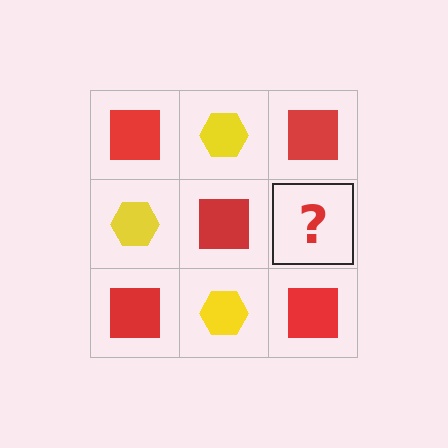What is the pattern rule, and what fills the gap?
The rule is that it alternates red square and yellow hexagon in a checkerboard pattern. The gap should be filled with a yellow hexagon.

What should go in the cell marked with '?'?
The missing cell should contain a yellow hexagon.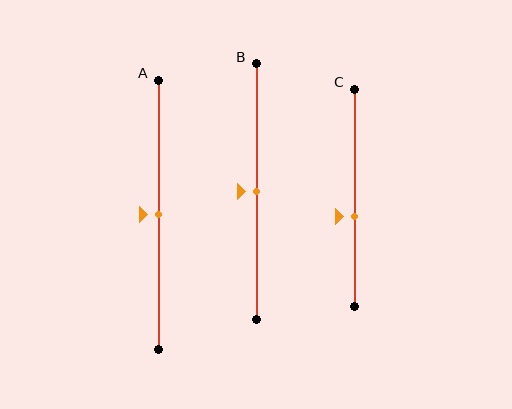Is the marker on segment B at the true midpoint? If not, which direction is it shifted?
Yes, the marker on segment B is at the true midpoint.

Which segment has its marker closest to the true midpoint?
Segment A has its marker closest to the true midpoint.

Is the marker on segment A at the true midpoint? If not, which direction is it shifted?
Yes, the marker on segment A is at the true midpoint.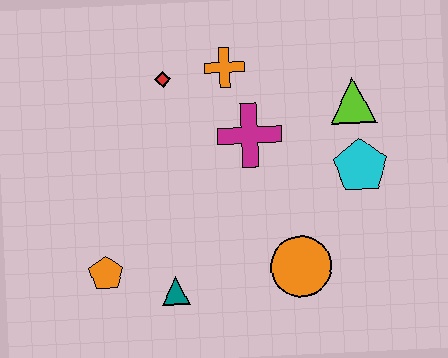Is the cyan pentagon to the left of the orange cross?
No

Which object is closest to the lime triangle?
The cyan pentagon is closest to the lime triangle.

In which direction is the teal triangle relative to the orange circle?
The teal triangle is to the left of the orange circle.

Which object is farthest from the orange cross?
The orange pentagon is farthest from the orange cross.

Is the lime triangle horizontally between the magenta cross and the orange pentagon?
No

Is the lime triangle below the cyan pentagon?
No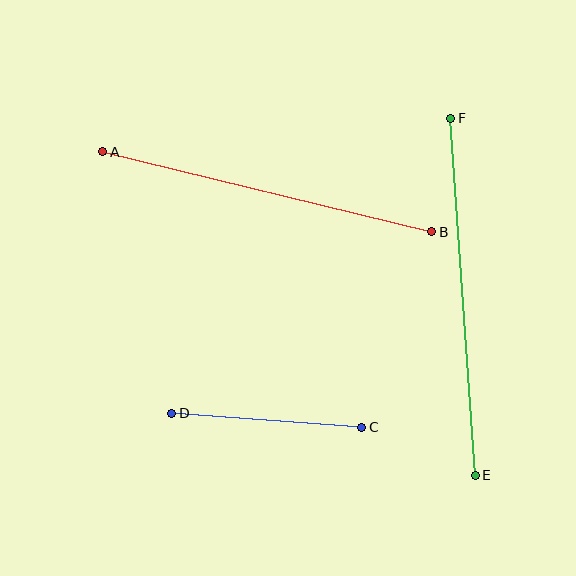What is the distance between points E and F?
The distance is approximately 358 pixels.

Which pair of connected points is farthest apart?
Points E and F are farthest apart.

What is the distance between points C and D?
The distance is approximately 191 pixels.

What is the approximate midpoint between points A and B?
The midpoint is at approximately (267, 192) pixels.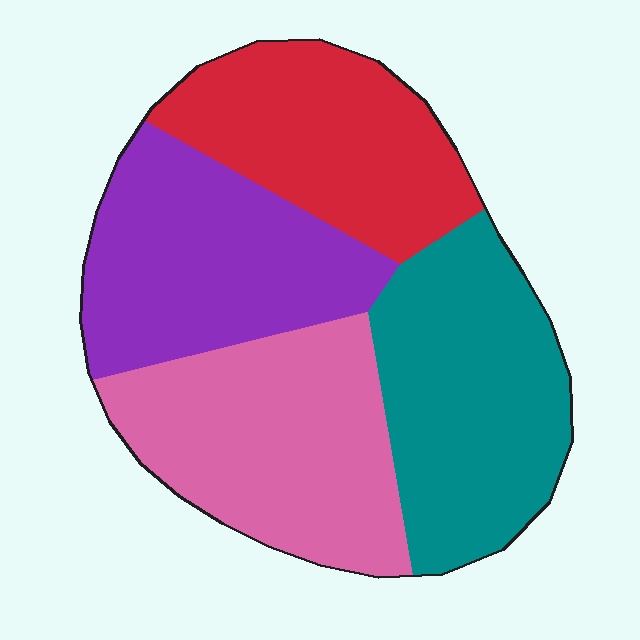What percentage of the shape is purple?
Purple takes up about one quarter (1/4) of the shape.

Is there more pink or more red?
Pink.